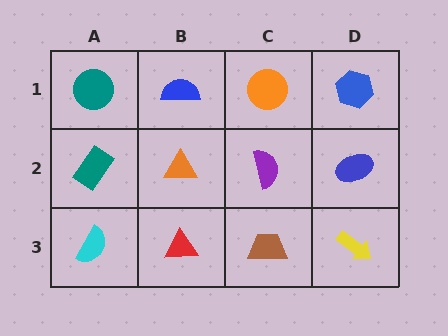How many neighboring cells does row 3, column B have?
3.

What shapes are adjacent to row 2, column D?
A blue hexagon (row 1, column D), a yellow arrow (row 3, column D), a purple semicircle (row 2, column C).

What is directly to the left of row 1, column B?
A teal circle.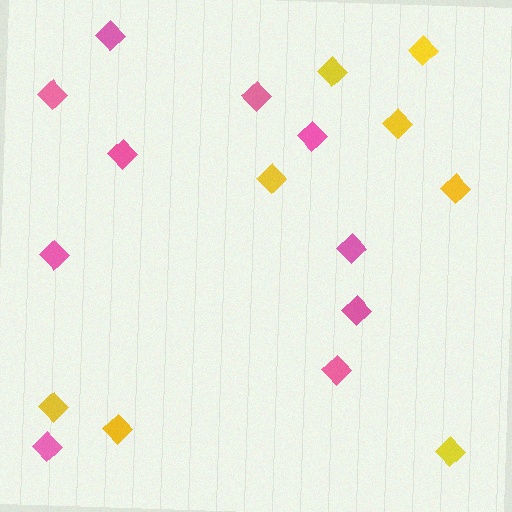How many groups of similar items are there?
There are 2 groups: one group of pink diamonds (10) and one group of yellow diamonds (8).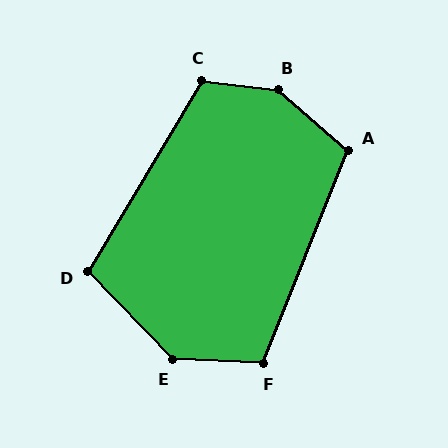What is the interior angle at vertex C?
Approximately 114 degrees (obtuse).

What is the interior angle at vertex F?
Approximately 109 degrees (obtuse).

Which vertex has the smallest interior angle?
D, at approximately 105 degrees.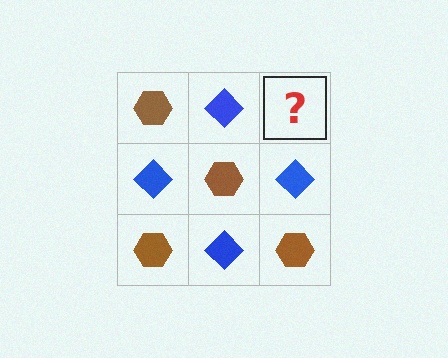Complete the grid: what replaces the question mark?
The question mark should be replaced with a brown hexagon.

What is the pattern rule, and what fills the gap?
The rule is that it alternates brown hexagon and blue diamond in a checkerboard pattern. The gap should be filled with a brown hexagon.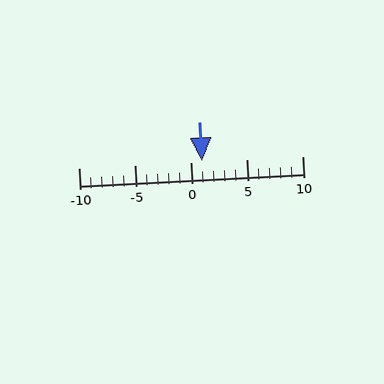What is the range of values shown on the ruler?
The ruler shows values from -10 to 10.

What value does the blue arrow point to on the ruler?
The blue arrow points to approximately 1.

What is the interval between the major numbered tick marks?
The major tick marks are spaced 5 units apart.